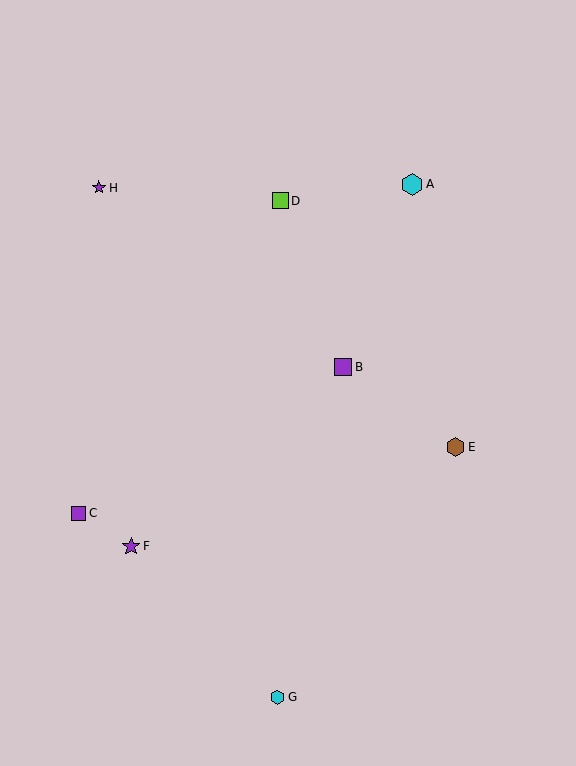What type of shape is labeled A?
Shape A is a cyan hexagon.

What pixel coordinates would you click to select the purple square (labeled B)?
Click at (343, 367) to select the purple square B.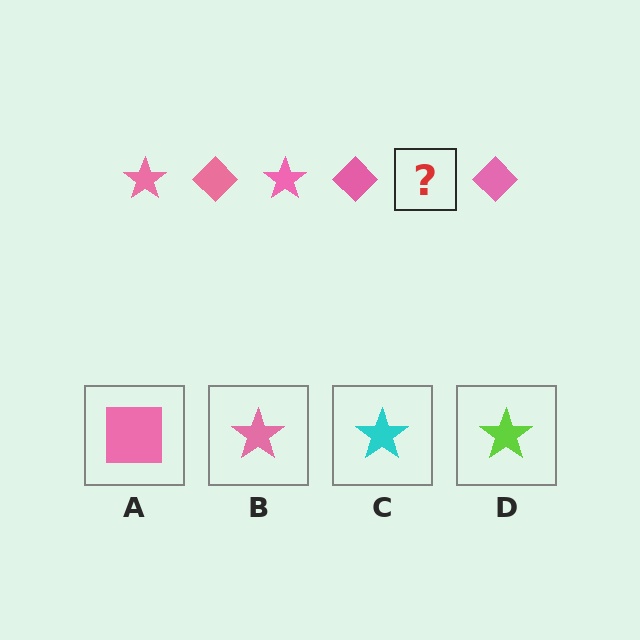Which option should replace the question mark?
Option B.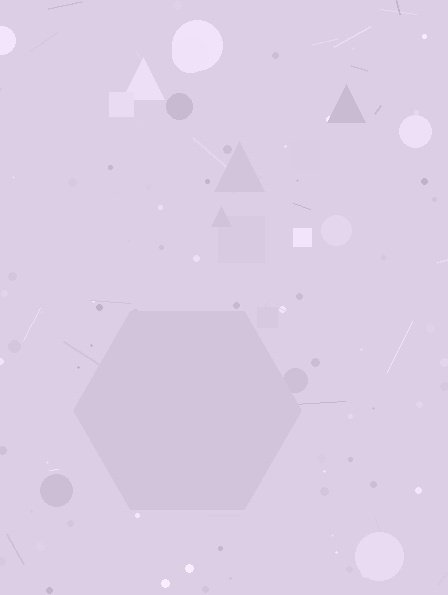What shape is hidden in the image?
A hexagon is hidden in the image.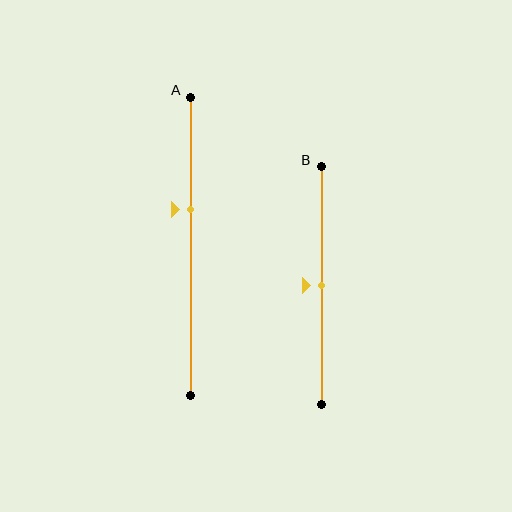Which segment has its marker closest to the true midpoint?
Segment B has its marker closest to the true midpoint.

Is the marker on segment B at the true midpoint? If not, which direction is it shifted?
Yes, the marker on segment B is at the true midpoint.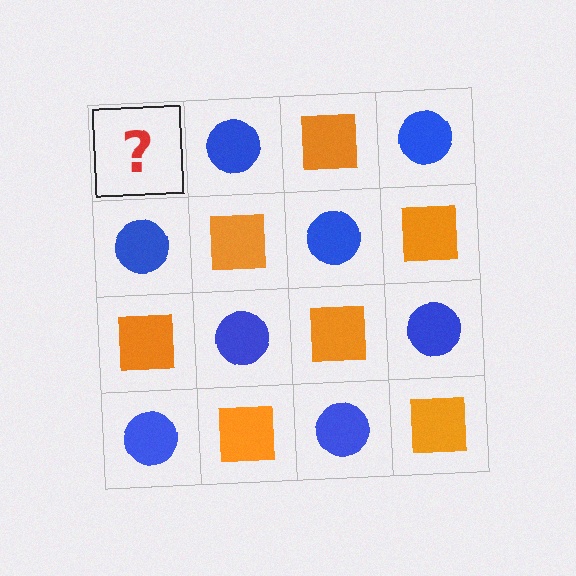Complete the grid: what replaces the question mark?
The question mark should be replaced with an orange square.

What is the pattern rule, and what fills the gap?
The rule is that it alternates orange square and blue circle in a checkerboard pattern. The gap should be filled with an orange square.